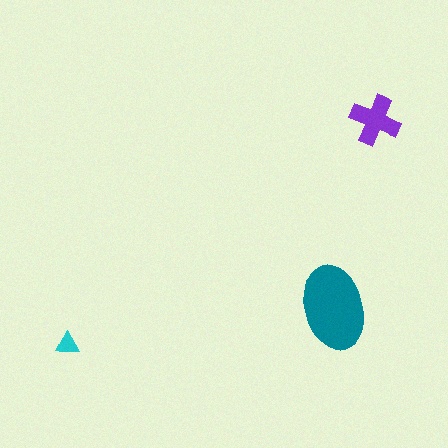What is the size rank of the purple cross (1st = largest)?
2nd.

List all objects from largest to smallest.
The teal ellipse, the purple cross, the cyan triangle.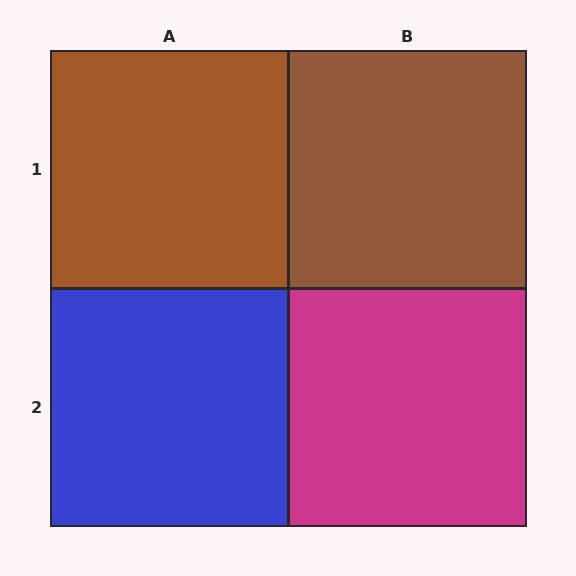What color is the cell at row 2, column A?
Blue.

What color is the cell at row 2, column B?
Magenta.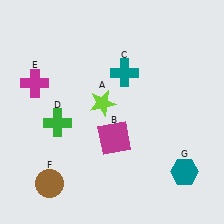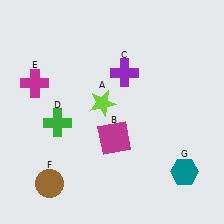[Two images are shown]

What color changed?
The cross (C) changed from teal in Image 1 to purple in Image 2.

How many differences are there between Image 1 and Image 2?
There is 1 difference between the two images.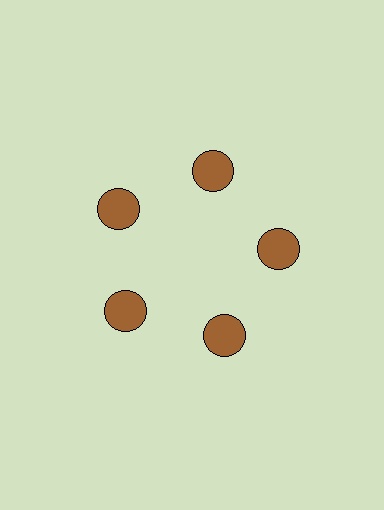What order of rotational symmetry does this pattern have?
This pattern has 5-fold rotational symmetry.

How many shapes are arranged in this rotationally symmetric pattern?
There are 5 shapes, arranged in 5 groups of 1.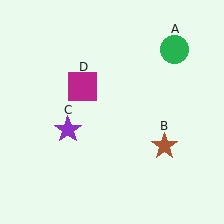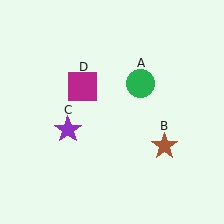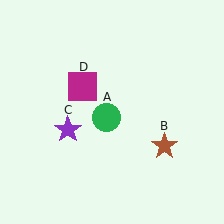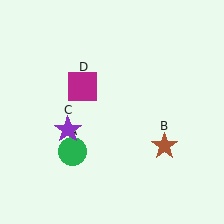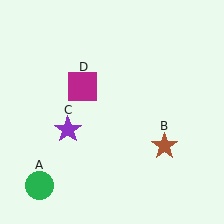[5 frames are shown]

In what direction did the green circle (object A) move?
The green circle (object A) moved down and to the left.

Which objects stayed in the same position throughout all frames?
Brown star (object B) and purple star (object C) and magenta square (object D) remained stationary.